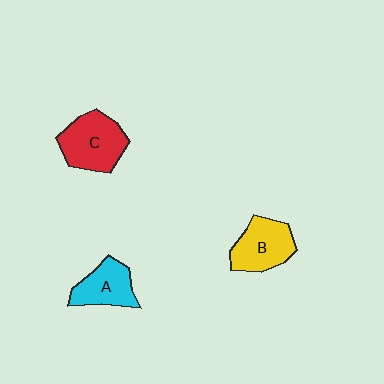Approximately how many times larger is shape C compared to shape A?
Approximately 1.4 times.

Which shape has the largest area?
Shape C (red).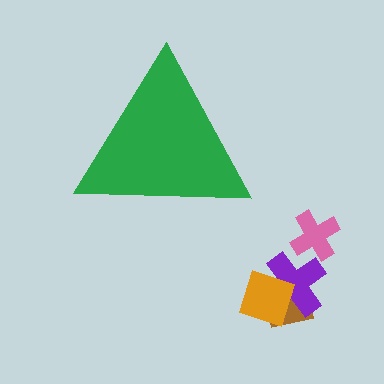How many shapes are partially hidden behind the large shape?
0 shapes are partially hidden.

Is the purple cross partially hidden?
No, the purple cross is fully visible.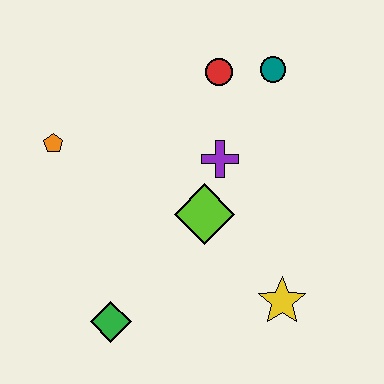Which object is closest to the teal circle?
The red circle is closest to the teal circle.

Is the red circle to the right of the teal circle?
No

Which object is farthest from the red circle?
The green diamond is farthest from the red circle.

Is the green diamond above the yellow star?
No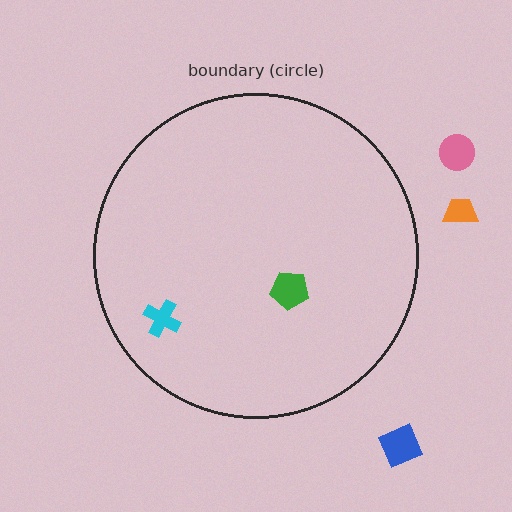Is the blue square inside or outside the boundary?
Outside.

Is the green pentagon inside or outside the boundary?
Inside.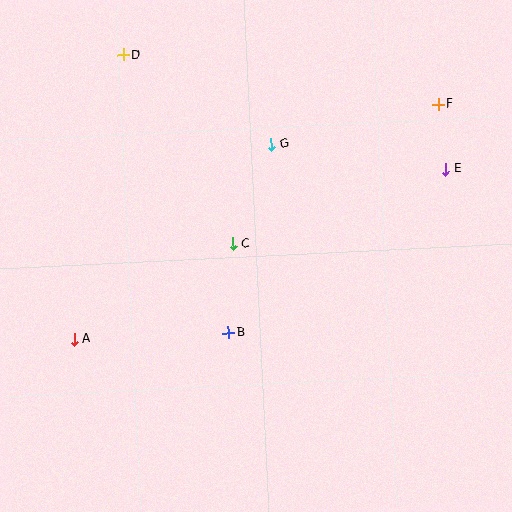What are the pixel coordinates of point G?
Point G is at (271, 144).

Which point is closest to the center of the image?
Point C at (233, 244) is closest to the center.